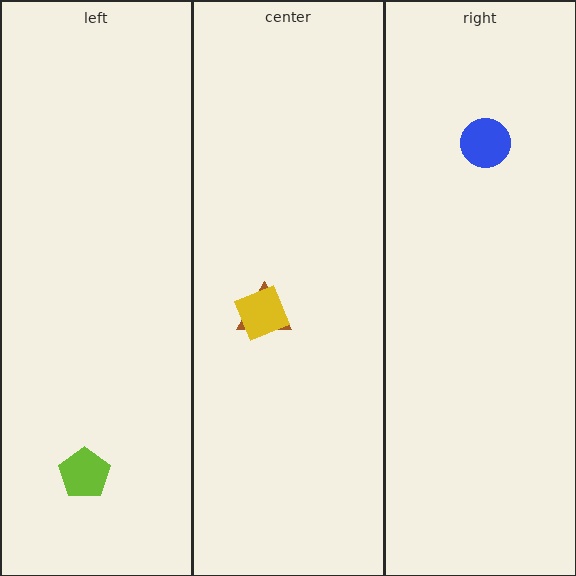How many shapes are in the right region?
1.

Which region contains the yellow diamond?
The center region.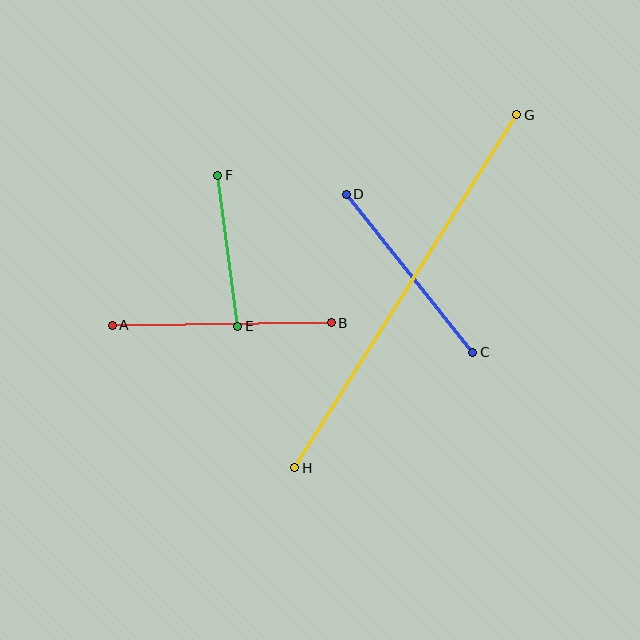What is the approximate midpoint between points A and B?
The midpoint is at approximately (222, 324) pixels.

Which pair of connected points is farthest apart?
Points G and H are farthest apart.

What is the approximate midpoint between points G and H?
The midpoint is at approximately (406, 291) pixels.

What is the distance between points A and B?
The distance is approximately 219 pixels.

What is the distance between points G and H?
The distance is approximately 417 pixels.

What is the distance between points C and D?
The distance is approximately 202 pixels.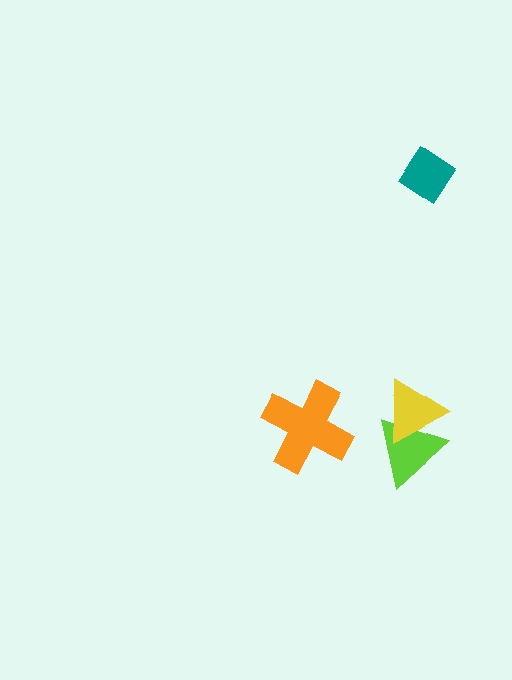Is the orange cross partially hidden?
No, no other shape covers it.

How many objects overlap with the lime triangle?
1 object overlaps with the lime triangle.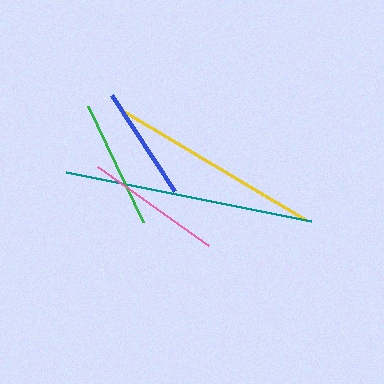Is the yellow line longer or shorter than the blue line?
The yellow line is longer than the blue line.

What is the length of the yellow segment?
The yellow segment is approximately 217 pixels long.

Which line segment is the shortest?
The blue line is the shortest at approximately 114 pixels.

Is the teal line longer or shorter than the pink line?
The teal line is longer than the pink line.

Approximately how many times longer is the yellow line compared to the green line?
The yellow line is approximately 1.7 times the length of the green line.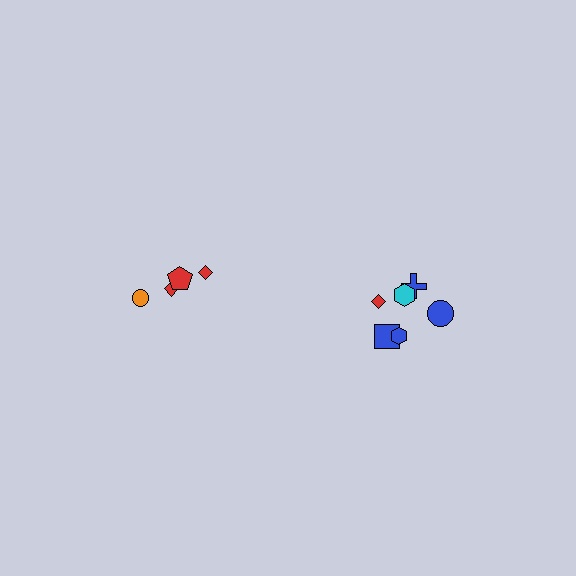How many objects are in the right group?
There are 6 objects.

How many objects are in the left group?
There are 4 objects.